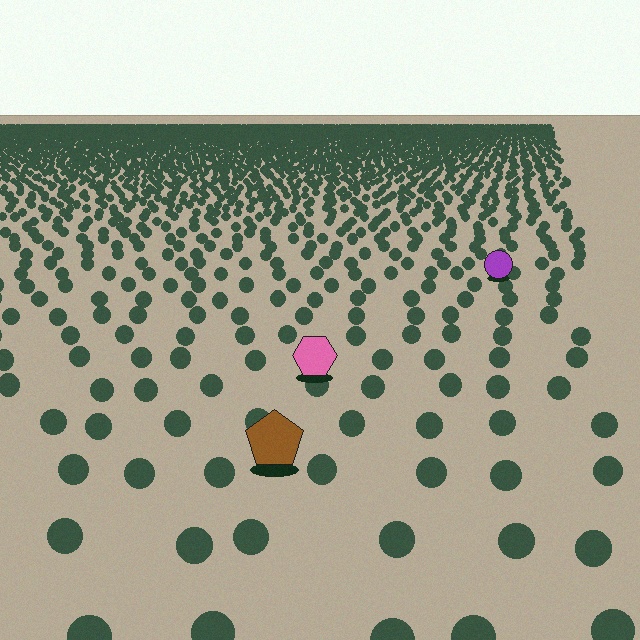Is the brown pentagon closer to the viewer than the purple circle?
Yes. The brown pentagon is closer — you can tell from the texture gradient: the ground texture is coarser near it.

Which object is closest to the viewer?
The brown pentagon is closest. The texture marks near it are larger and more spread out.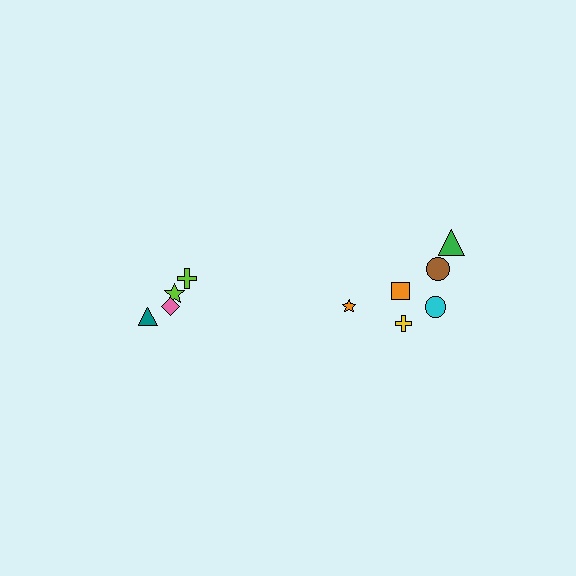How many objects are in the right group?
There are 6 objects.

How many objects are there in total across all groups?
There are 10 objects.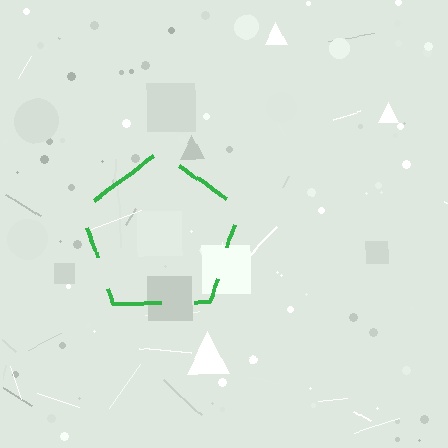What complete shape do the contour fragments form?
The contour fragments form a pentagon.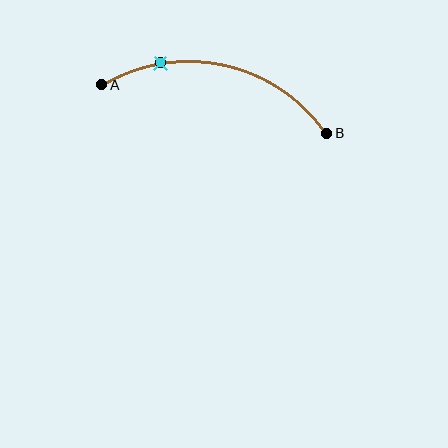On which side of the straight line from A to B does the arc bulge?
The arc bulges above the straight line connecting A and B.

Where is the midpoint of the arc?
The arc midpoint is the point on the curve farthest from the straight line joining A and B. It sits above that line.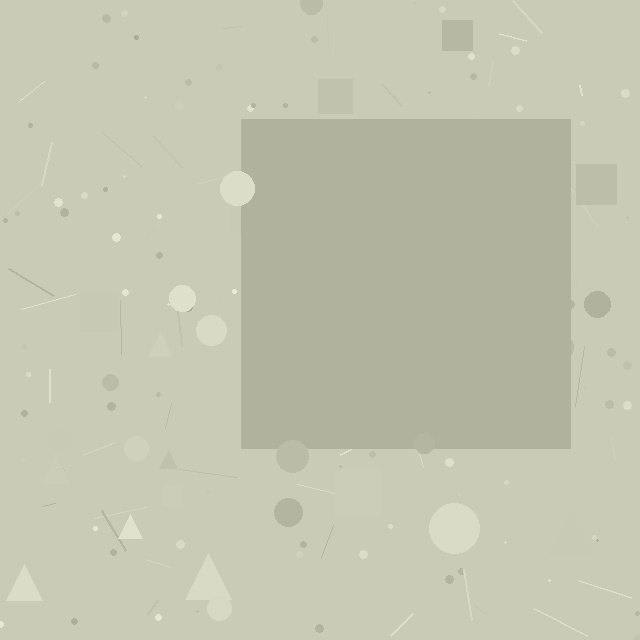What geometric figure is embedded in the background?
A square is embedded in the background.